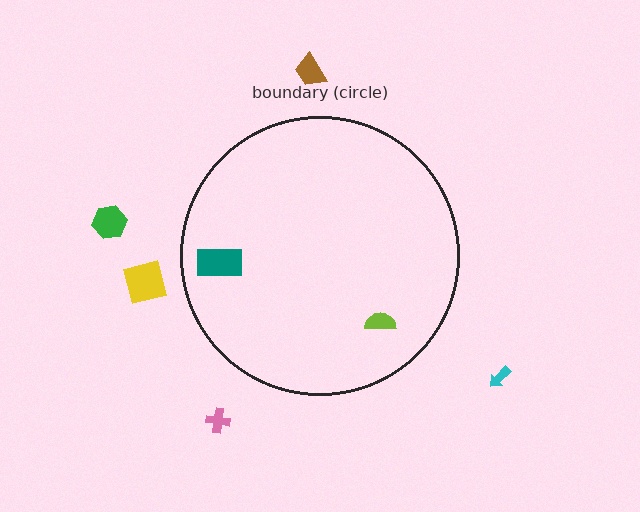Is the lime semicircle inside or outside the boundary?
Inside.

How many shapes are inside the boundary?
2 inside, 5 outside.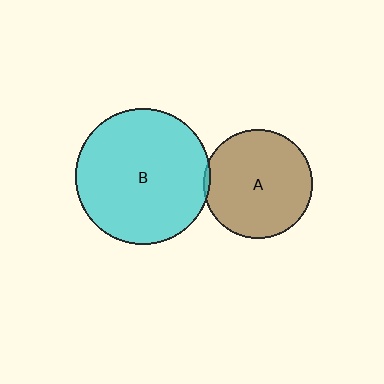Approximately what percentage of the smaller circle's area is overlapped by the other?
Approximately 5%.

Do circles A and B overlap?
Yes.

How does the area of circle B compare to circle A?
Approximately 1.6 times.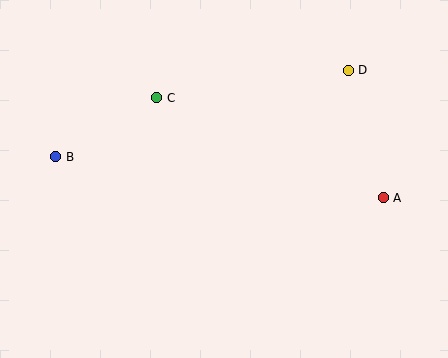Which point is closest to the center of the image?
Point C at (157, 98) is closest to the center.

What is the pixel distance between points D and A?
The distance between D and A is 132 pixels.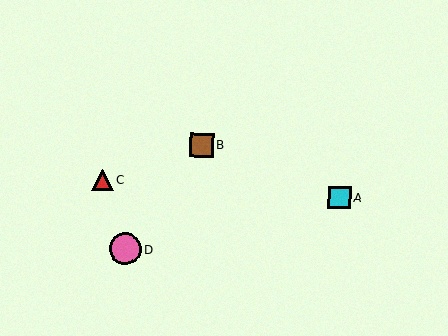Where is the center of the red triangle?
The center of the red triangle is at (102, 180).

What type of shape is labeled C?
Shape C is a red triangle.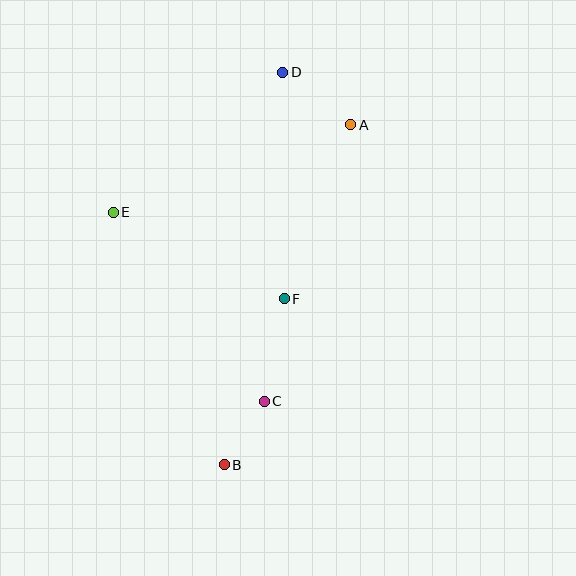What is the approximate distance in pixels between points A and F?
The distance between A and F is approximately 186 pixels.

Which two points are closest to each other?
Points B and C are closest to each other.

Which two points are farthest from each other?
Points B and D are farthest from each other.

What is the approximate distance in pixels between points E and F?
The distance between E and F is approximately 192 pixels.